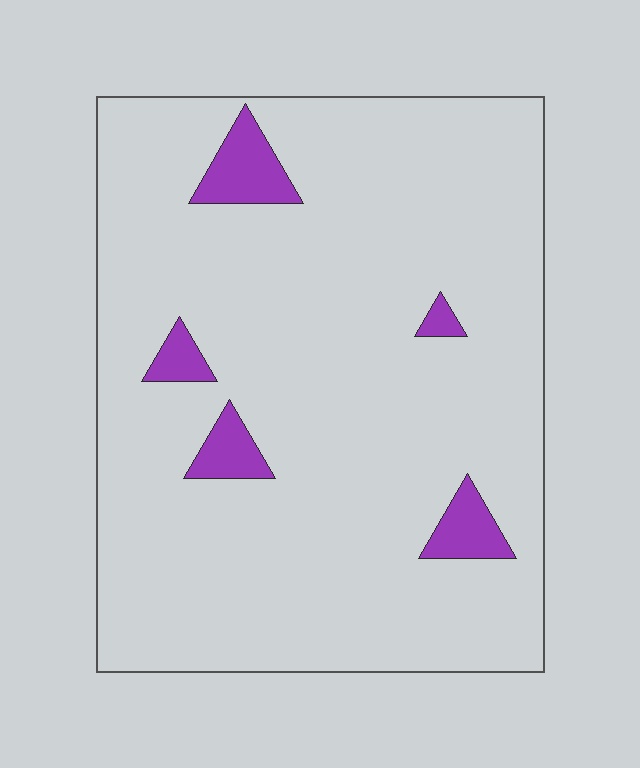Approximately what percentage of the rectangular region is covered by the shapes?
Approximately 5%.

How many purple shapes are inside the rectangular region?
5.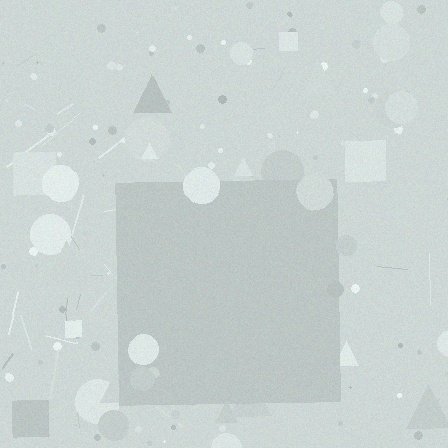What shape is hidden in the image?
A square is hidden in the image.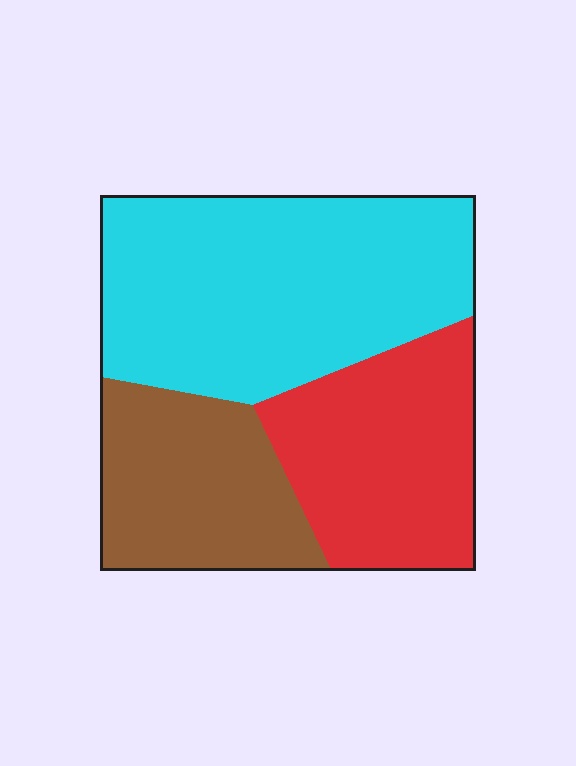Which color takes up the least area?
Brown, at roughly 25%.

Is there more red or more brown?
Red.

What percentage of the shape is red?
Red covers 29% of the shape.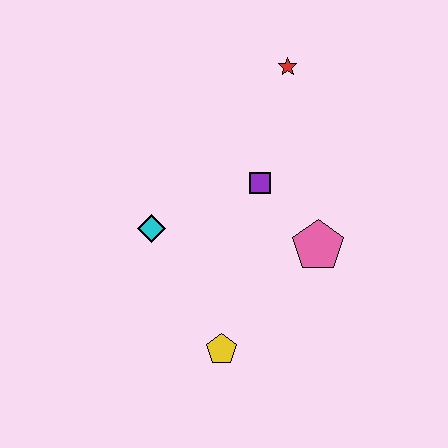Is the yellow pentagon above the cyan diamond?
No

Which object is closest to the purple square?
The pink pentagon is closest to the purple square.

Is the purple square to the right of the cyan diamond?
Yes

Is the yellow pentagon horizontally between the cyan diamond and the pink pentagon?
Yes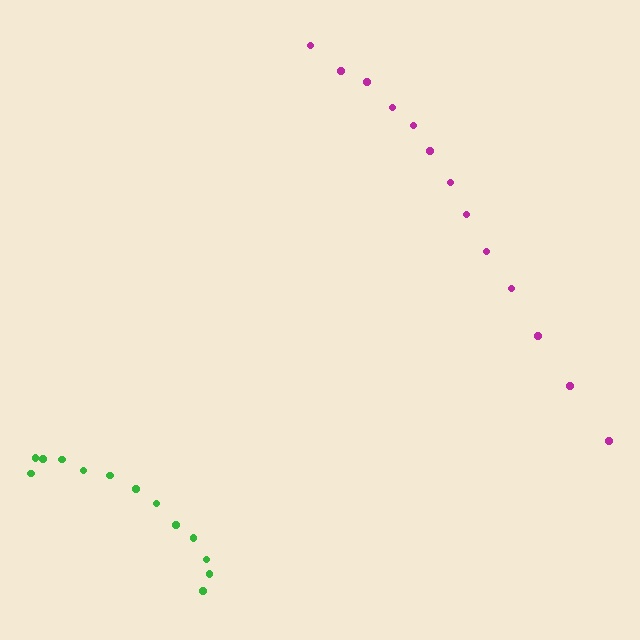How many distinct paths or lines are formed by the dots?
There are 2 distinct paths.